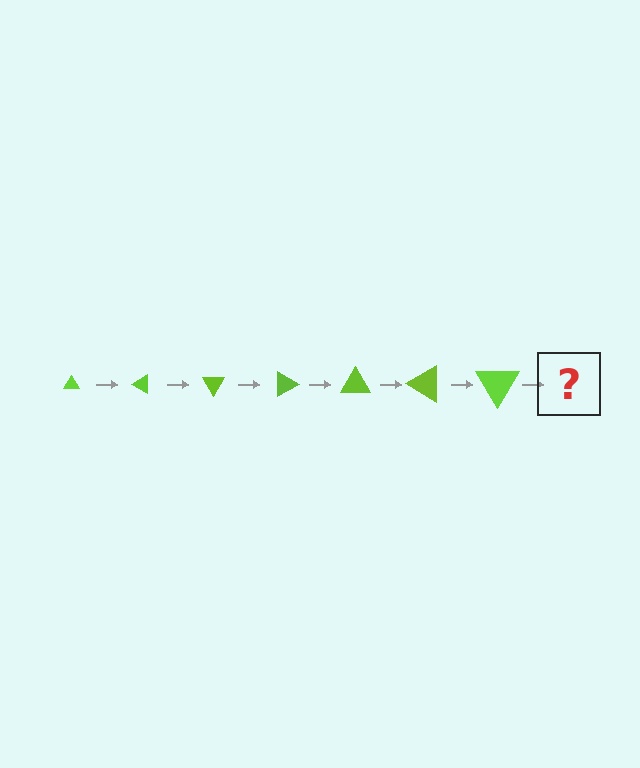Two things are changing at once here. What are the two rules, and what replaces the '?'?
The two rules are that the triangle grows larger each step and it rotates 30 degrees each step. The '?' should be a triangle, larger than the previous one and rotated 210 degrees from the start.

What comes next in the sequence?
The next element should be a triangle, larger than the previous one and rotated 210 degrees from the start.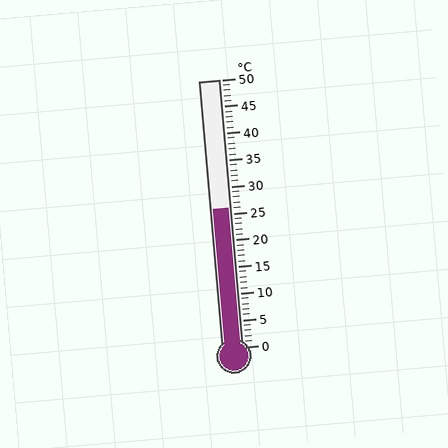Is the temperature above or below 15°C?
The temperature is above 15°C.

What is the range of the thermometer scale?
The thermometer scale ranges from 0°C to 50°C.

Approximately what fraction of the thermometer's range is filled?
The thermometer is filled to approximately 50% of its range.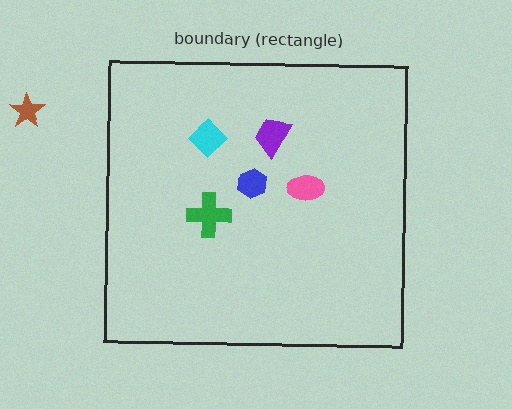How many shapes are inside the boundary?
5 inside, 1 outside.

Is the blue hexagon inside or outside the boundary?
Inside.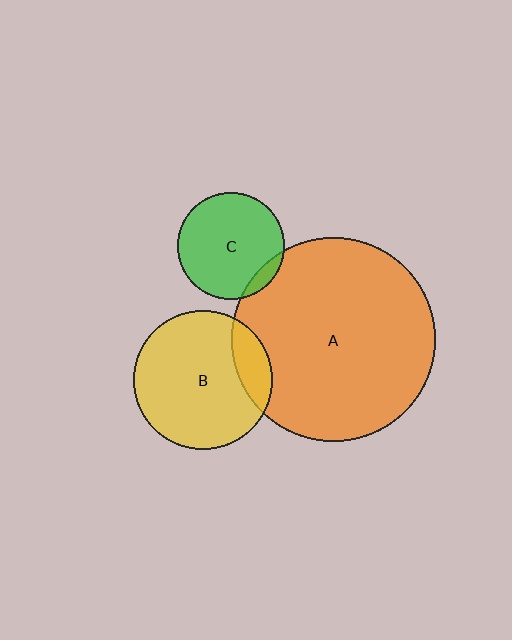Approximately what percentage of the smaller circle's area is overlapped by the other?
Approximately 10%.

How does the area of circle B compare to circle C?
Approximately 1.7 times.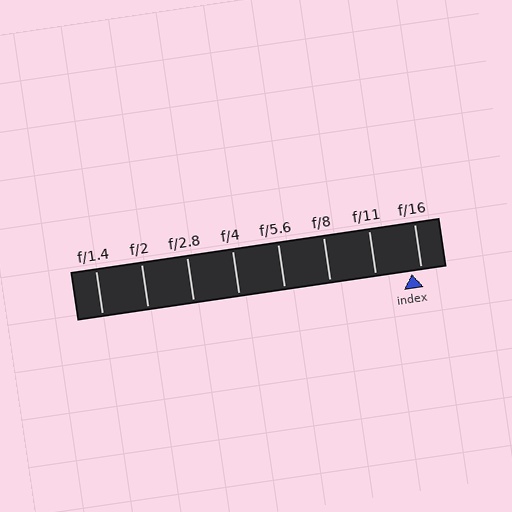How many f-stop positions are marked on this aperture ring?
There are 8 f-stop positions marked.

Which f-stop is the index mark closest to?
The index mark is closest to f/16.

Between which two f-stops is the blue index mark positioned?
The index mark is between f/11 and f/16.